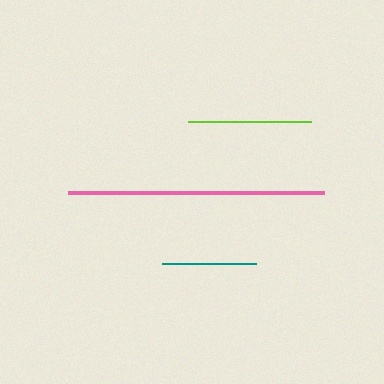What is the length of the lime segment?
The lime segment is approximately 124 pixels long.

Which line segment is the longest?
The pink line is the longest at approximately 256 pixels.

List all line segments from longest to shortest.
From longest to shortest: pink, lime, teal.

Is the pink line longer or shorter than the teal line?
The pink line is longer than the teal line.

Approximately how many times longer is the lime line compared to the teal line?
The lime line is approximately 1.3 times the length of the teal line.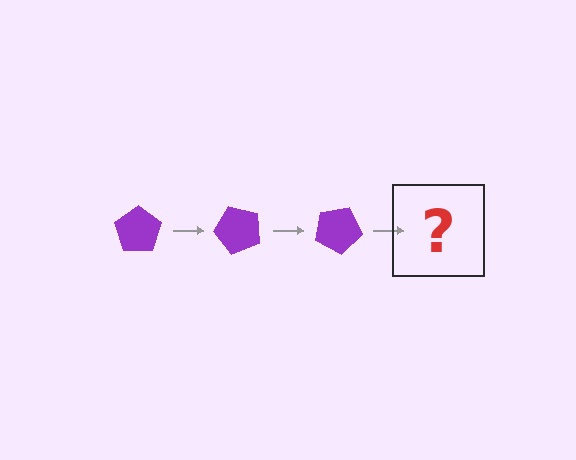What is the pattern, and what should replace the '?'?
The pattern is that the pentagon rotates 50 degrees each step. The '?' should be a purple pentagon rotated 150 degrees.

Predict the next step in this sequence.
The next step is a purple pentagon rotated 150 degrees.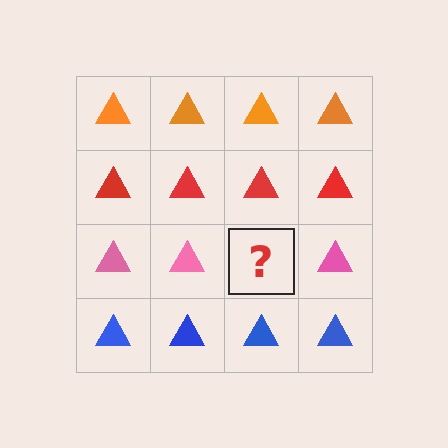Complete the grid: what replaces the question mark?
The question mark should be replaced with a pink triangle.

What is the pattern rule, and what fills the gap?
The rule is that each row has a consistent color. The gap should be filled with a pink triangle.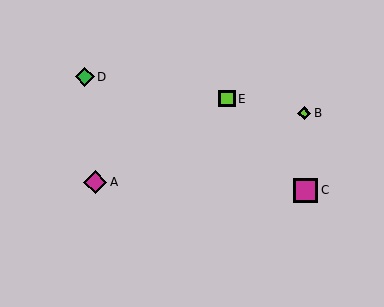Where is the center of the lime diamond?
The center of the lime diamond is at (304, 113).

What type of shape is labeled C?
Shape C is a magenta square.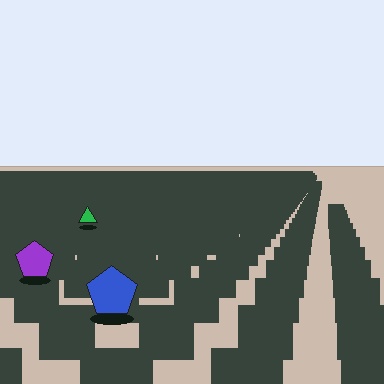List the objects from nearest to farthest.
From nearest to farthest: the blue pentagon, the purple pentagon, the green triangle.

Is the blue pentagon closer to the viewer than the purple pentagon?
Yes. The blue pentagon is closer — you can tell from the texture gradient: the ground texture is coarser near it.